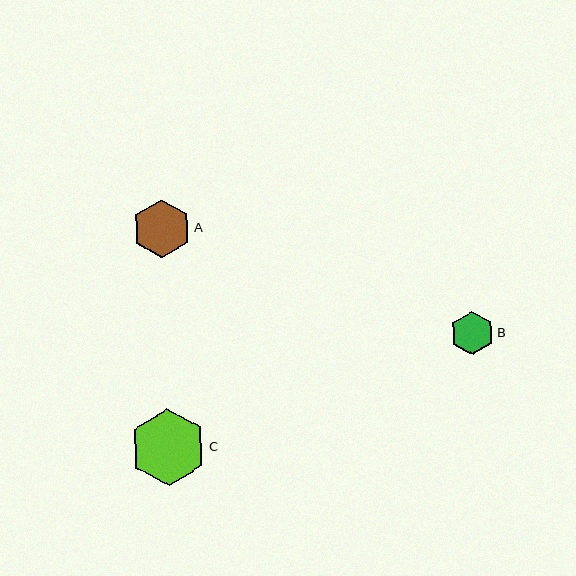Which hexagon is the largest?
Hexagon C is the largest with a size of approximately 76 pixels.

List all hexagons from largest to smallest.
From largest to smallest: C, A, B.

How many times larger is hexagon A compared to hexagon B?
Hexagon A is approximately 1.3 times the size of hexagon B.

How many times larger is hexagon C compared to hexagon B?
Hexagon C is approximately 1.8 times the size of hexagon B.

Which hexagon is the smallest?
Hexagon B is the smallest with a size of approximately 43 pixels.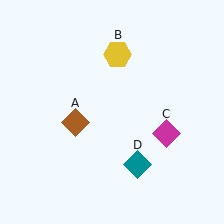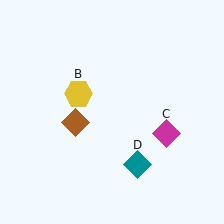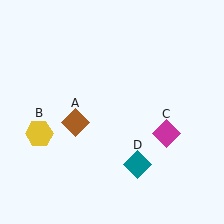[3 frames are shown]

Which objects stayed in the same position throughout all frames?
Brown diamond (object A) and magenta diamond (object C) and teal diamond (object D) remained stationary.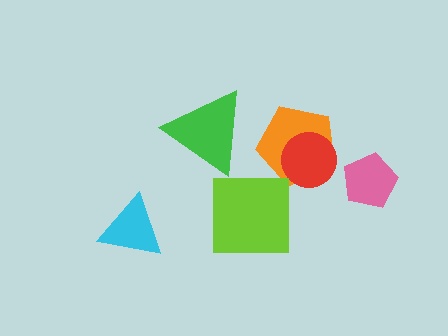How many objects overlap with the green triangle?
0 objects overlap with the green triangle.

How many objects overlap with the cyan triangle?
0 objects overlap with the cyan triangle.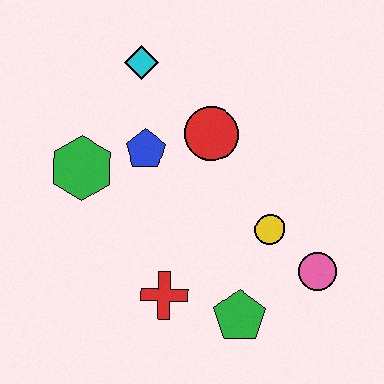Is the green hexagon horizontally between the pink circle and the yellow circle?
No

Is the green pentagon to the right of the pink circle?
No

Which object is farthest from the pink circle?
The cyan diamond is farthest from the pink circle.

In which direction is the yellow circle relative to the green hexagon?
The yellow circle is to the right of the green hexagon.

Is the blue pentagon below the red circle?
Yes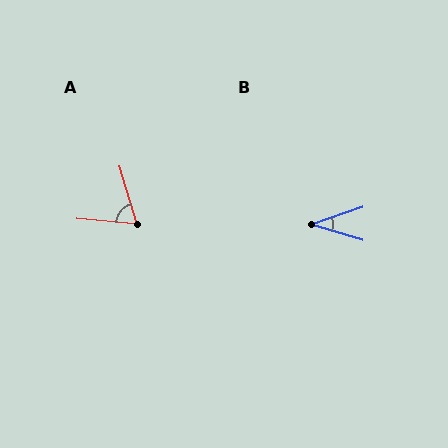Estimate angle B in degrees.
Approximately 35 degrees.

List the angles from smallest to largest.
B (35°), A (68°).